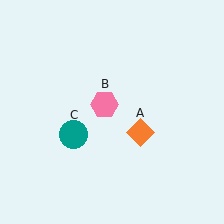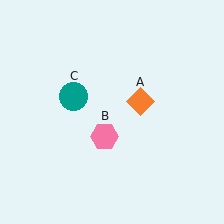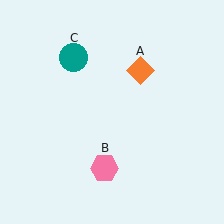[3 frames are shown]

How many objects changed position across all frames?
3 objects changed position: orange diamond (object A), pink hexagon (object B), teal circle (object C).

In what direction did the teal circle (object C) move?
The teal circle (object C) moved up.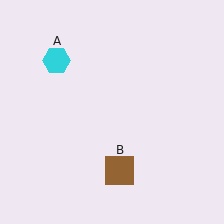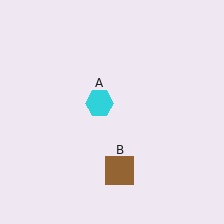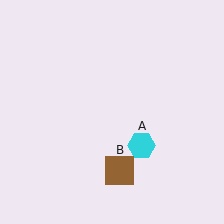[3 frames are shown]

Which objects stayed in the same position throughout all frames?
Brown square (object B) remained stationary.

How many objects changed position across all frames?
1 object changed position: cyan hexagon (object A).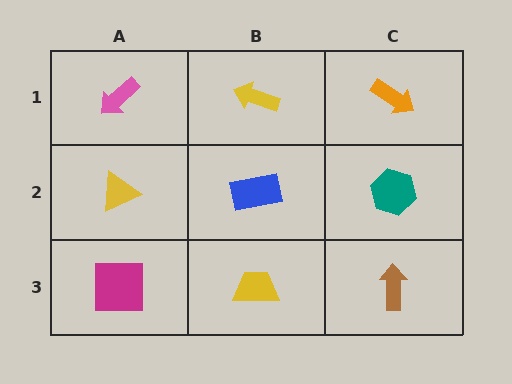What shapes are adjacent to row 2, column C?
An orange arrow (row 1, column C), a brown arrow (row 3, column C), a blue rectangle (row 2, column B).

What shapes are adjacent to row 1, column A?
A yellow triangle (row 2, column A), a yellow arrow (row 1, column B).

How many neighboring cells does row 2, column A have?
3.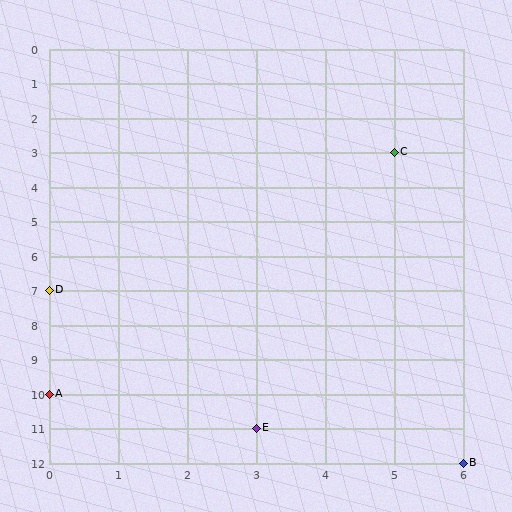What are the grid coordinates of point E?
Point E is at grid coordinates (3, 11).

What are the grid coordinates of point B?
Point B is at grid coordinates (6, 12).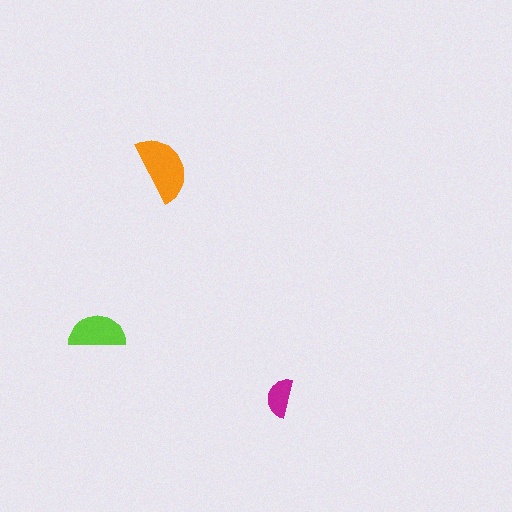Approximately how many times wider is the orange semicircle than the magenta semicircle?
About 1.5 times wider.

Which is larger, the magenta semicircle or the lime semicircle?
The lime one.